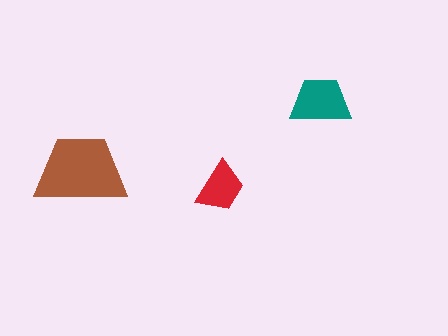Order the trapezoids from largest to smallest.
the brown one, the teal one, the red one.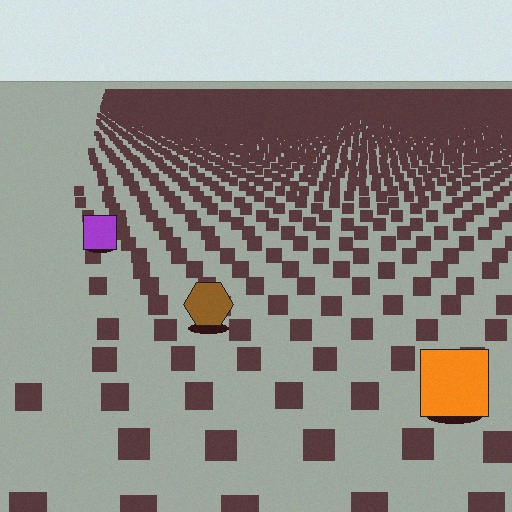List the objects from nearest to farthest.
From nearest to farthest: the orange square, the brown hexagon, the purple square.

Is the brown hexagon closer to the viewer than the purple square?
Yes. The brown hexagon is closer — you can tell from the texture gradient: the ground texture is coarser near it.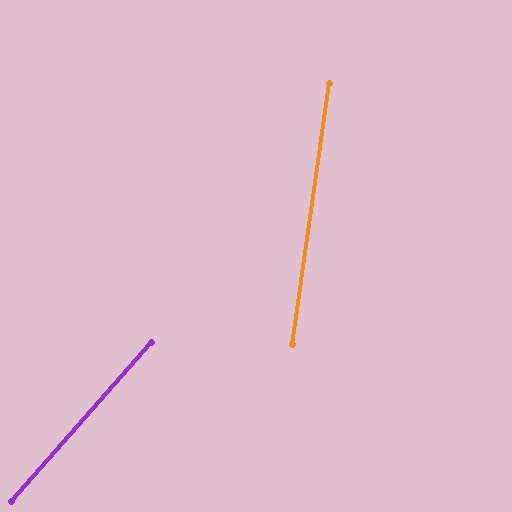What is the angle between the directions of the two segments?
Approximately 33 degrees.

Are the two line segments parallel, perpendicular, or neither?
Neither parallel nor perpendicular — they differ by about 33°.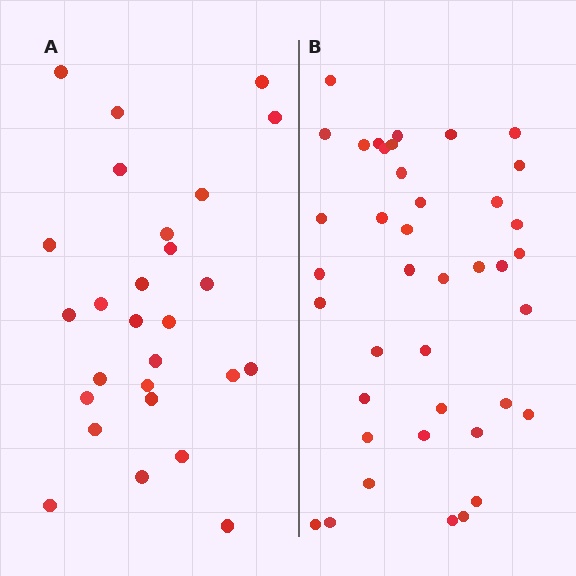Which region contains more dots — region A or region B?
Region B (the right region) has more dots.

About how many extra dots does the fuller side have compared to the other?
Region B has approximately 15 more dots than region A.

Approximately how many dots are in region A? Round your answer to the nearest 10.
About 30 dots. (The exact count is 27, which rounds to 30.)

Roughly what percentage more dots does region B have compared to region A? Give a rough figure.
About 50% more.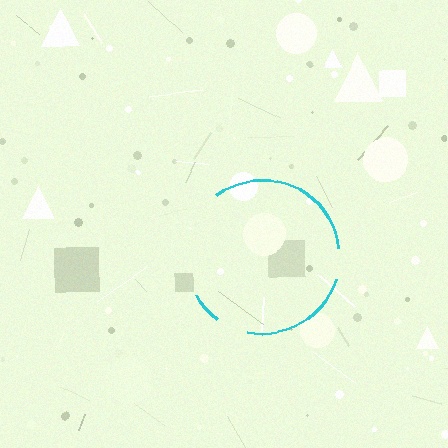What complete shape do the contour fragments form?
The contour fragments form a circle.